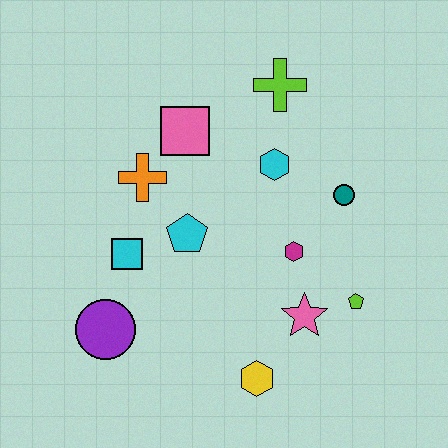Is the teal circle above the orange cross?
No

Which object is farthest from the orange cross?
The lime pentagon is farthest from the orange cross.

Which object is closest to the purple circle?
The cyan square is closest to the purple circle.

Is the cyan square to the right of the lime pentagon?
No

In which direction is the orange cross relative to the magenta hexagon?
The orange cross is to the left of the magenta hexagon.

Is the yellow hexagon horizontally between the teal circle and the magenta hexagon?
No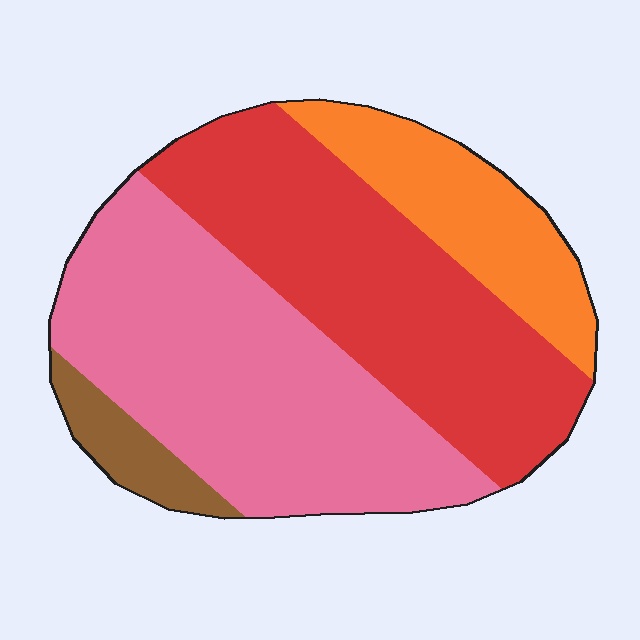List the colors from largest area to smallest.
From largest to smallest: pink, red, orange, brown.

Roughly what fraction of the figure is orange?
Orange takes up less than a quarter of the figure.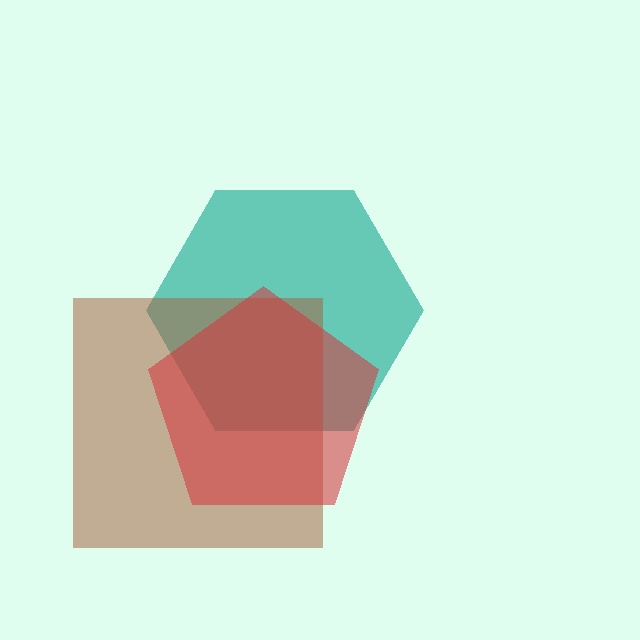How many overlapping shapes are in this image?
There are 3 overlapping shapes in the image.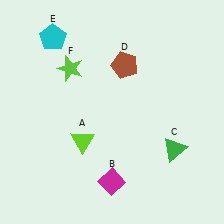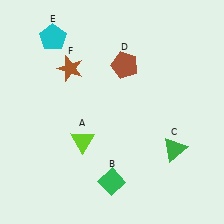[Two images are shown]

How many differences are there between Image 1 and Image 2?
There are 2 differences between the two images.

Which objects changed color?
B changed from magenta to green. F changed from lime to brown.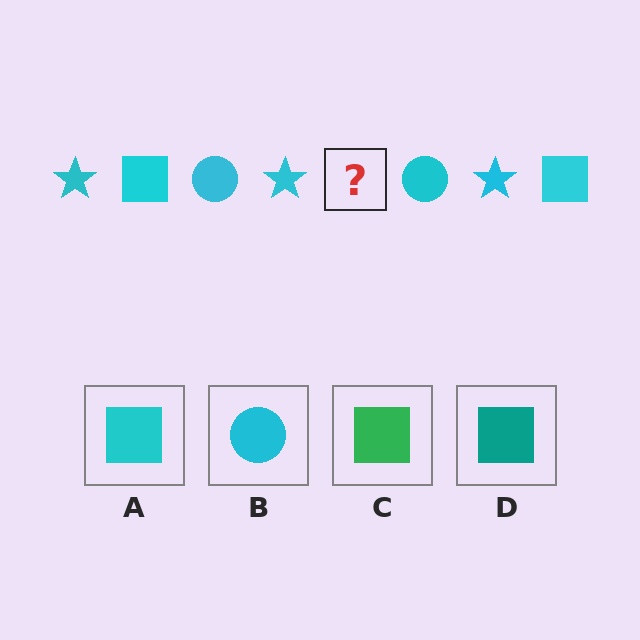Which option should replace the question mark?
Option A.